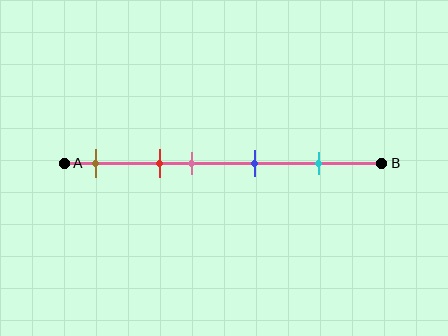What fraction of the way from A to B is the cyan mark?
The cyan mark is approximately 80% (0.8) of the way from A to B.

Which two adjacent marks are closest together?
The red and pink marks are the closest adjacent pair.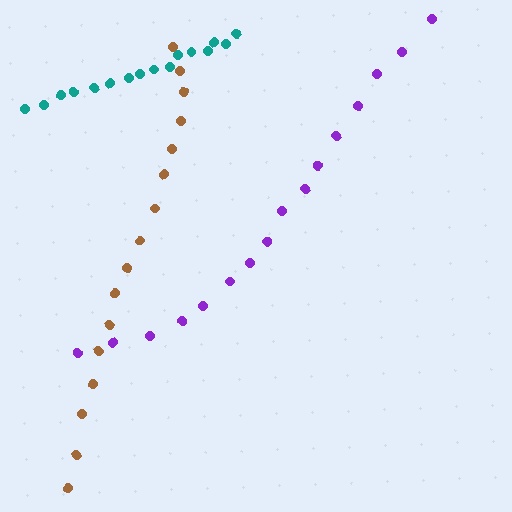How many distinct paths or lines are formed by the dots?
There are 3 distinct paths.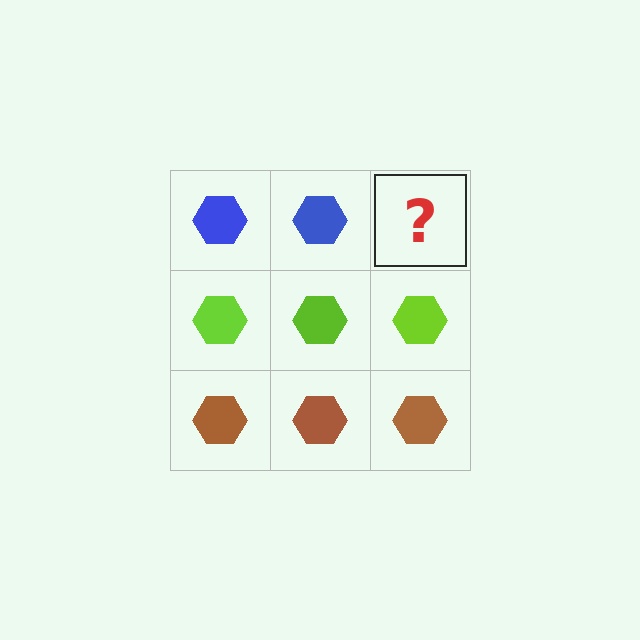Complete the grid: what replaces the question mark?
The question mark should be replaced with a blue hexagon.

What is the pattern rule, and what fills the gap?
The rule is that each row has a consistent color. The gap should be filled with a blue hexagon.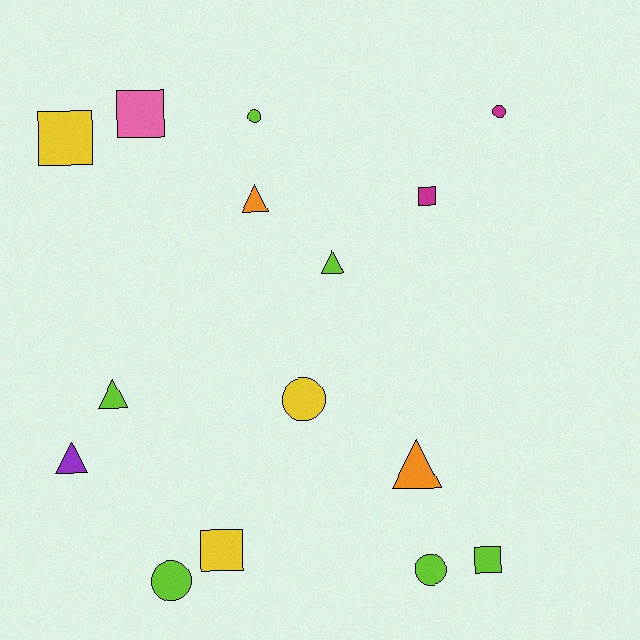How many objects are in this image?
There are 15 objects.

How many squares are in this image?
There are 5 squares.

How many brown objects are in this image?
There are no brown objects.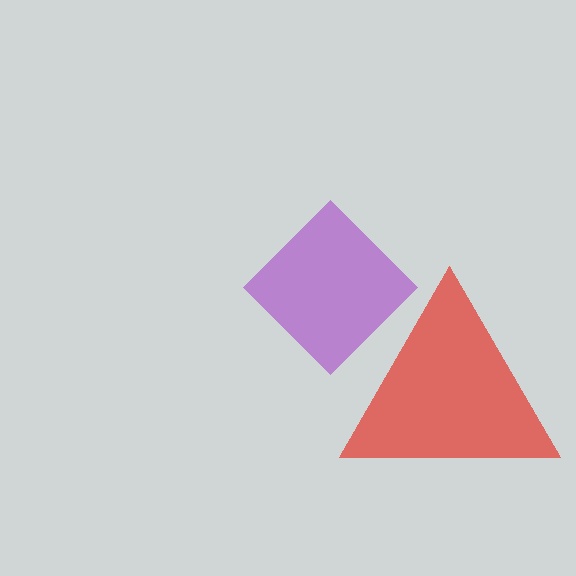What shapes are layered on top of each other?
The layered shapes are: a purple diamond, a red triangle.